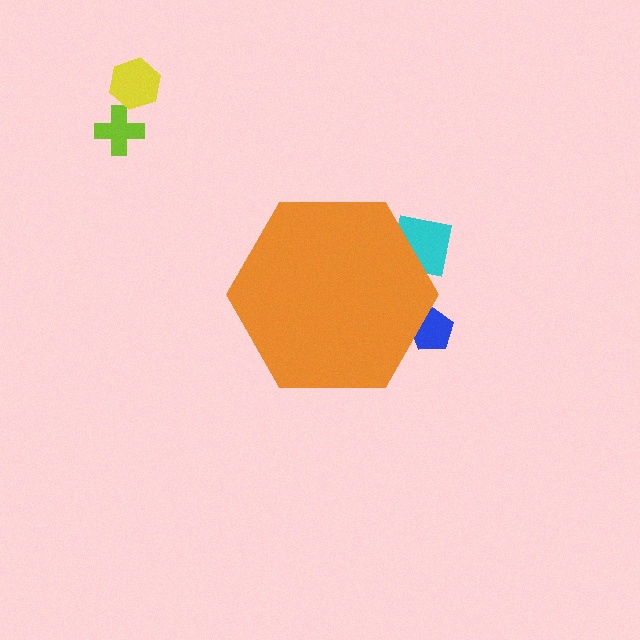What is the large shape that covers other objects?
An orange hexagon.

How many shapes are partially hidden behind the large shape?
2 shapes are partially hidden.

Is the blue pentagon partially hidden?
Yes, the blue pentagon is partially hidden behind the orange hexagon.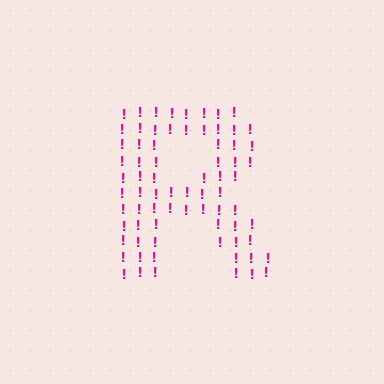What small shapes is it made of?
It is made of small exclamation marks.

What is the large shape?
The large shape is the letter R.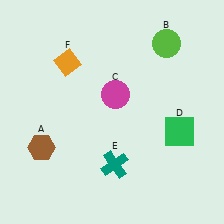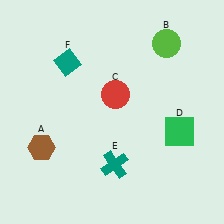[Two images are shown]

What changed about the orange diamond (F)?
In Image 1, F is orange. In Image 2, it changed to teal.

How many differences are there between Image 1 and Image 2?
There are 2 differences between the two images.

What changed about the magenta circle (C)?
In Image 1, C is magenta. In Image 2, it changed to red.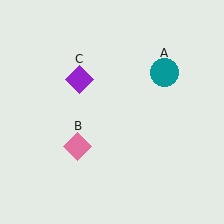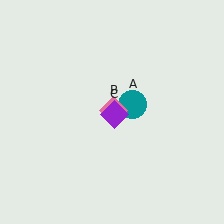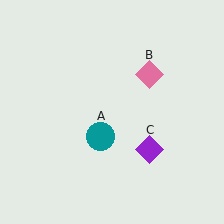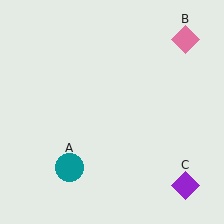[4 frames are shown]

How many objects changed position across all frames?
3 objects changed position: teal circle (object A), pink diamond (object B), purple diamond (object C).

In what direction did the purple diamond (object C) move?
The purple diamond (object C) moved down and to the right.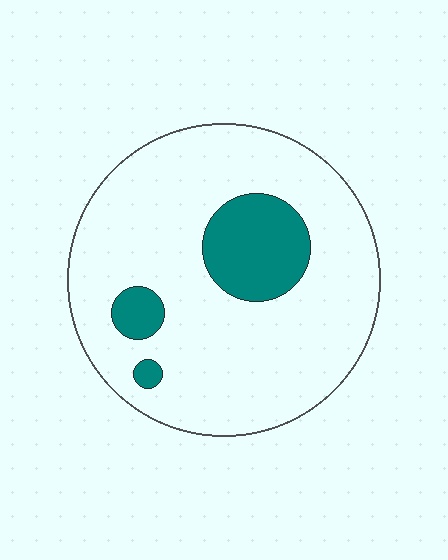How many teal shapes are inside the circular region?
3.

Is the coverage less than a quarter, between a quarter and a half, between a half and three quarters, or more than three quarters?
Less than a quarter.